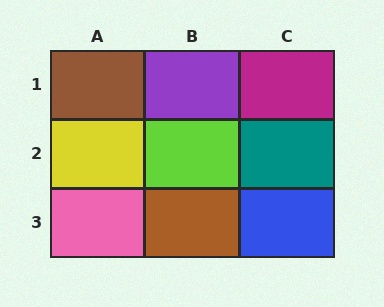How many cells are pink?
1 cell is pink.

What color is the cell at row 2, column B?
Lime.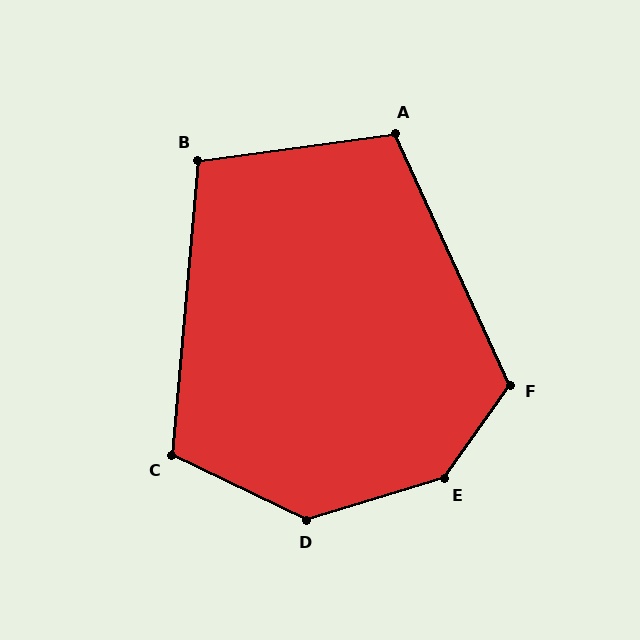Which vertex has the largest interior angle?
E, at approximately 143 degrees.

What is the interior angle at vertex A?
Approximately 107 degrees (obtuse).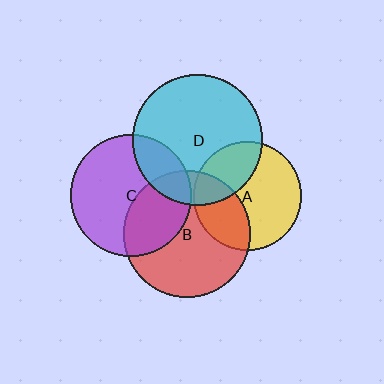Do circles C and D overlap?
Yes.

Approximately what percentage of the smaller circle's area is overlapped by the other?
Approximately 20%.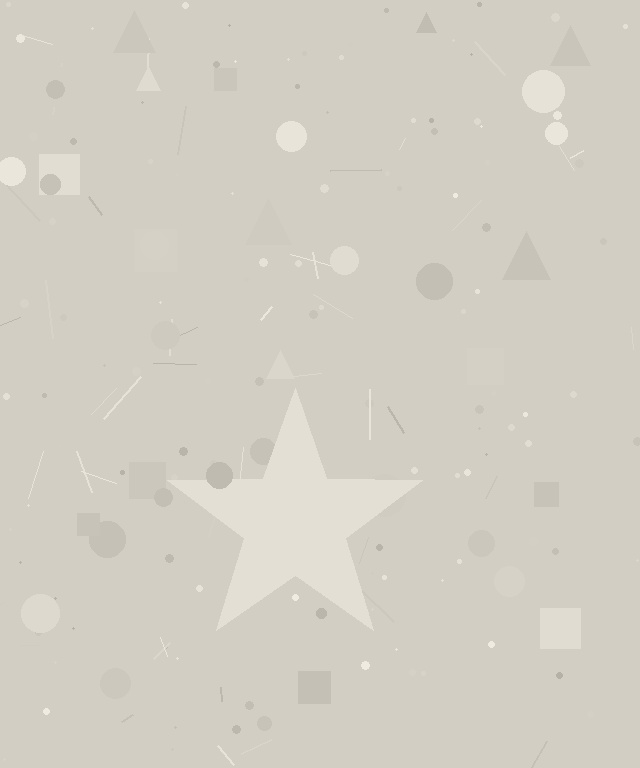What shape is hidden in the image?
A star is hidden in the image.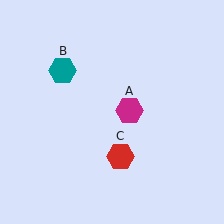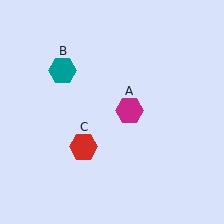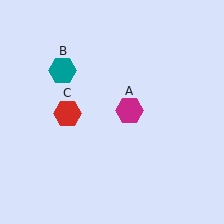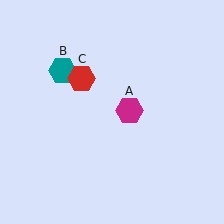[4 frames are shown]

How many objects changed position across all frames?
1 object changed position: red hexagon (object C).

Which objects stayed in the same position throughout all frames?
Magenta hexagon (object A) and teal hexagon (object B) remained stationary.